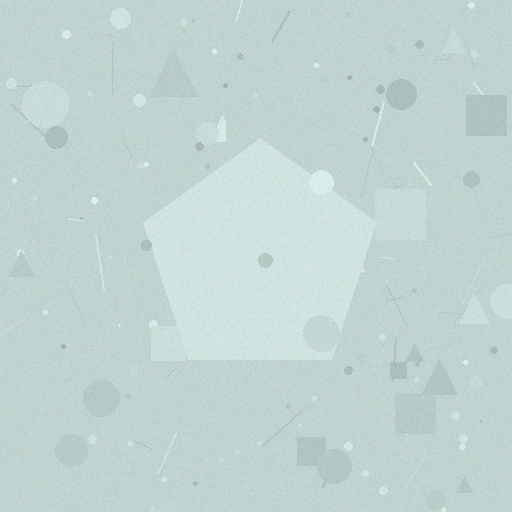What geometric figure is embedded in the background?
A pentagon is embedded in the background.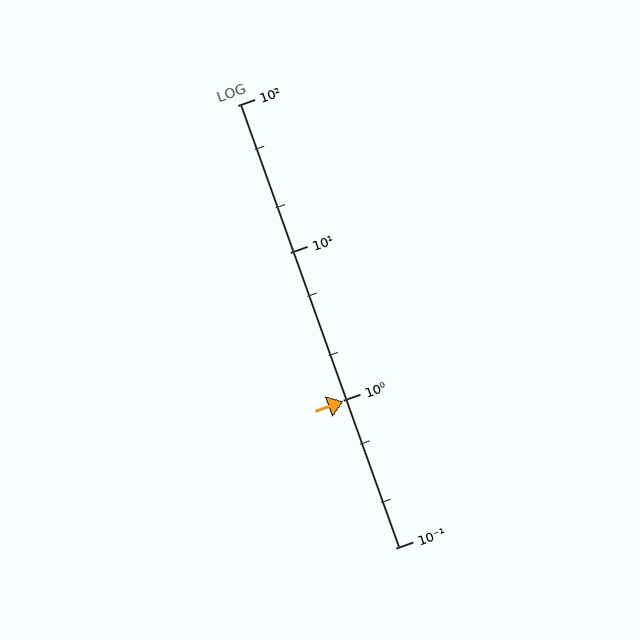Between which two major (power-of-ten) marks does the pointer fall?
The pointer is between 0.1 and 1.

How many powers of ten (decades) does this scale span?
The scale spans 3 decades, from 0.1 to 100.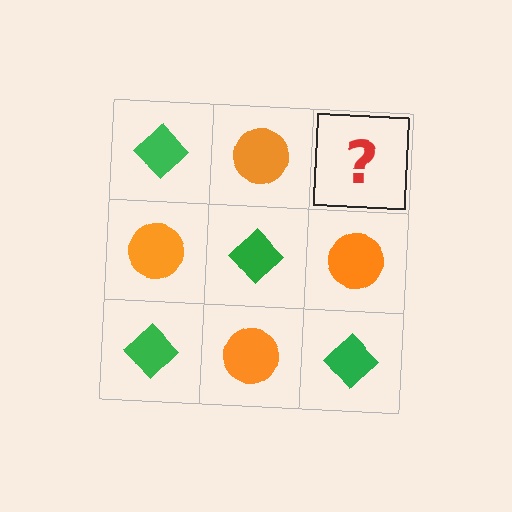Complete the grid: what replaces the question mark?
The question mark should be replaced with a green diamond.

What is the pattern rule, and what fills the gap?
The rule is that it alternates green diamond and orange circle in a checkerboard pattern. The gap should be filled with a green diamond.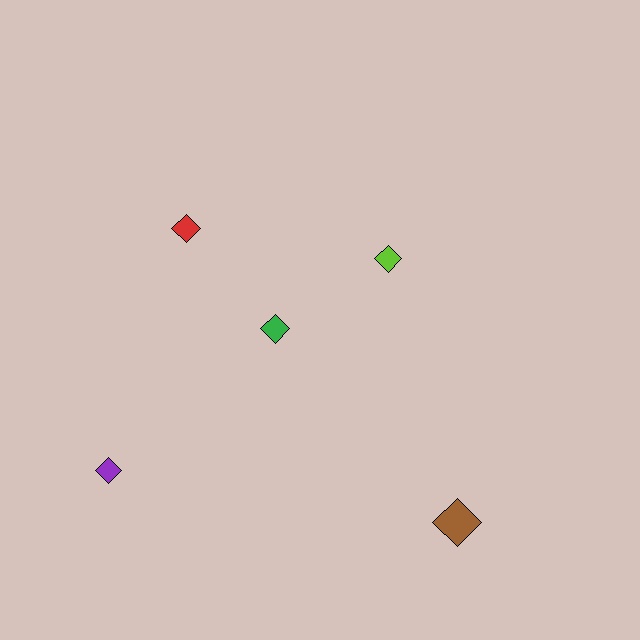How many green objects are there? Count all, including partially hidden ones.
There is 1 green object.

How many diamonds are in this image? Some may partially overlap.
There are 5 diamonds.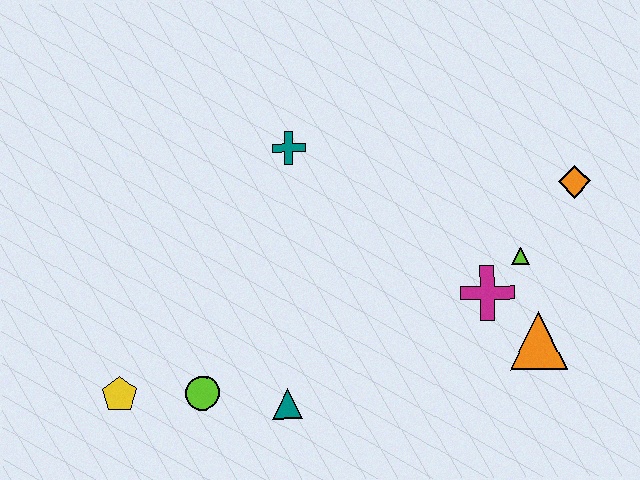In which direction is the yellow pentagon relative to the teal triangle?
The yellow pentagon is to the left of the teal triangle.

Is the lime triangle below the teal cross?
Yes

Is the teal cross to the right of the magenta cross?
No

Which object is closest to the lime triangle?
The magenta cross is closest to the lime triangle.